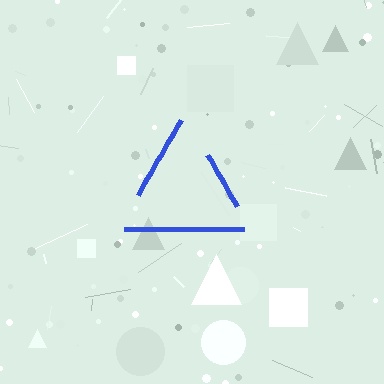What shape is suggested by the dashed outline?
The dashed outline suggests a triangle.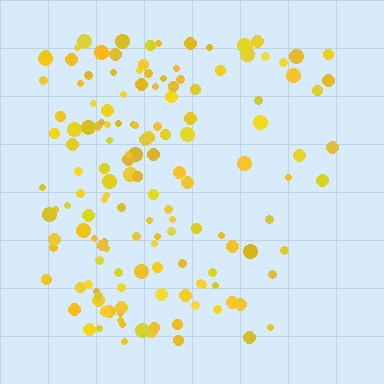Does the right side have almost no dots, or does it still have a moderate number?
Still a moderate number, just noticeably fewer than the left.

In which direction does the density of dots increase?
From right to left, with the left side densest.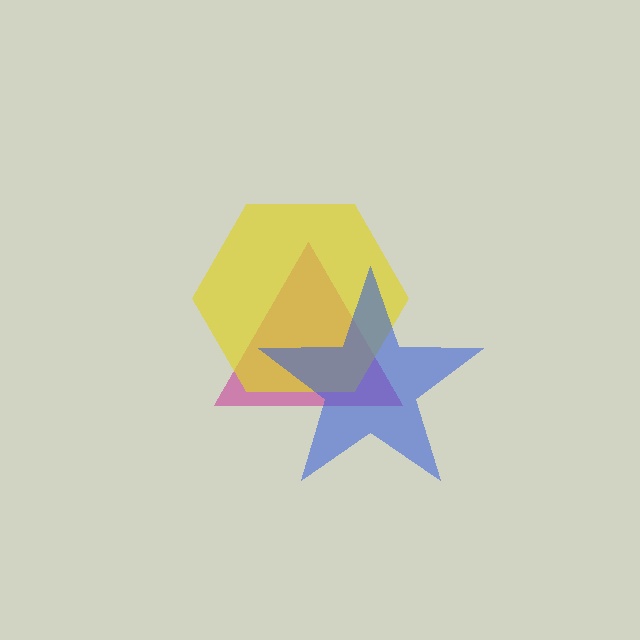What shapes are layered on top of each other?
The layered shapes are: a magenta triangle, a yellow hexagon, a blue star.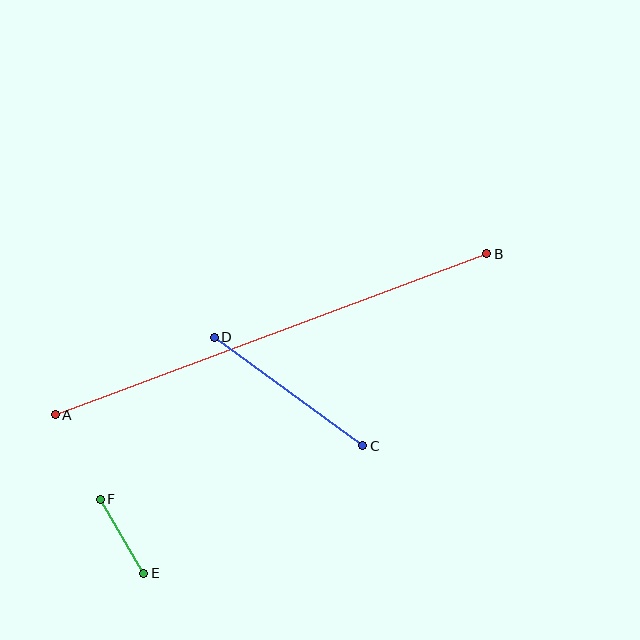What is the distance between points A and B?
The distance is approximately 460 pixels.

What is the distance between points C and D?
The distance is approximately 184 pixels.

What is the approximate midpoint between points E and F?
The midpoint is at approximately (122, 536) pixels.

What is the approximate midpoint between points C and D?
The midpoint is at approximately (289, 391) pixels.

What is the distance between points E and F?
The distance is approximately 86 pixels.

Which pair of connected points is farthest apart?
Points A and B are farthest apart.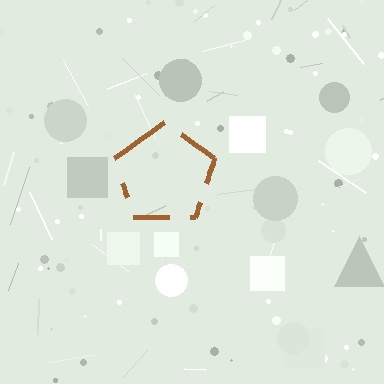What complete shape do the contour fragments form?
The contour fragments form a pentagon.